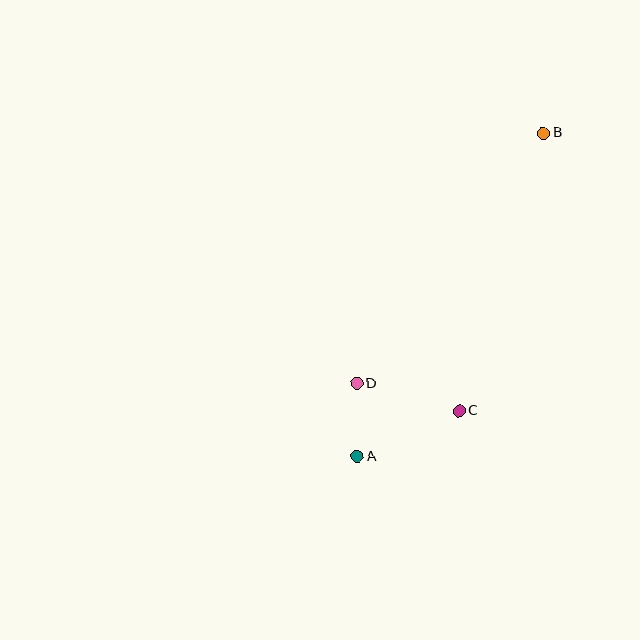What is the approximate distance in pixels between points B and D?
The distance between B and D is approximately 312 pixels.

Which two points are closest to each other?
Points A and D are closest to each other.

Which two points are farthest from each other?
Points A and B are farthest from each other.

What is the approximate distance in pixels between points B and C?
The distance between B and C is approximately 290 pixels.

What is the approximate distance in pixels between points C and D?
The distance between C and D is approximately 106 pixels.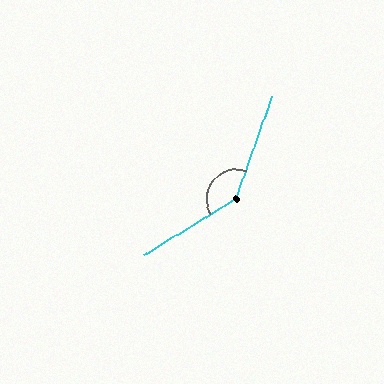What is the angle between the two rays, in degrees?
Approximately 141 degrees.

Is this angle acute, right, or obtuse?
It is obtuse.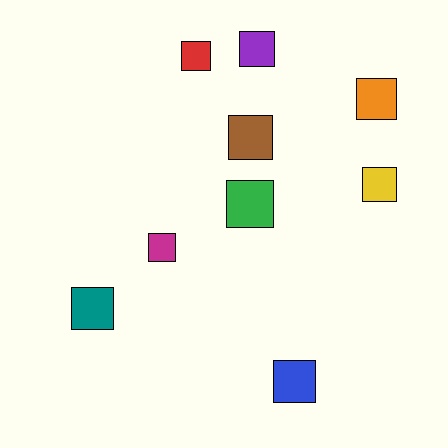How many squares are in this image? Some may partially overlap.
There are 9 squares.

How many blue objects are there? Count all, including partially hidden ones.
There is 1 blue object.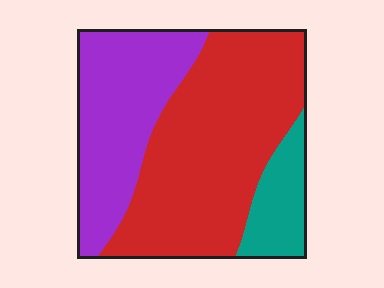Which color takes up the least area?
Teal, at roughly 15%.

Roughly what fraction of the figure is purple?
Purple takes up about one third (1/3) of the figure.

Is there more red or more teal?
Red.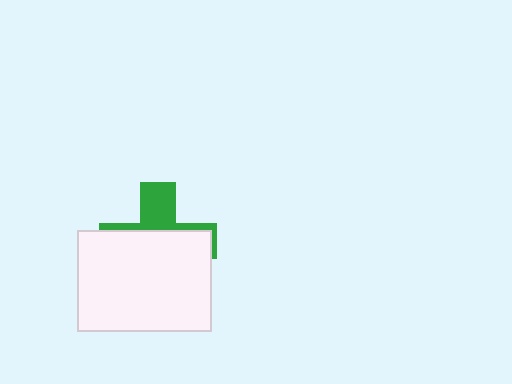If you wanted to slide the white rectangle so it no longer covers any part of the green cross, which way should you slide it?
Slide it down — that is the most direct way to separate the two shapes.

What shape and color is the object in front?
The object in front is a white rectangle.